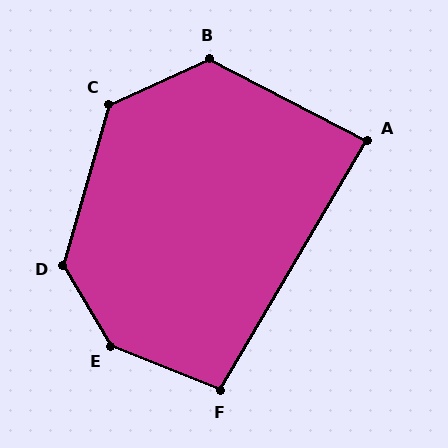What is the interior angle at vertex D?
Approximately 133 degrees (obtuse).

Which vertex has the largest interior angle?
E, at approximately 143 degrees.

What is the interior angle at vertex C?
Approximately 130 degrees (obtuse).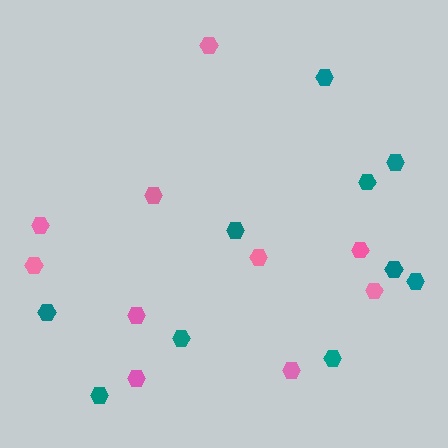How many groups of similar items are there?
There are 2 groups: one group of pink hexagons (10) and one group of teal hexagons (10).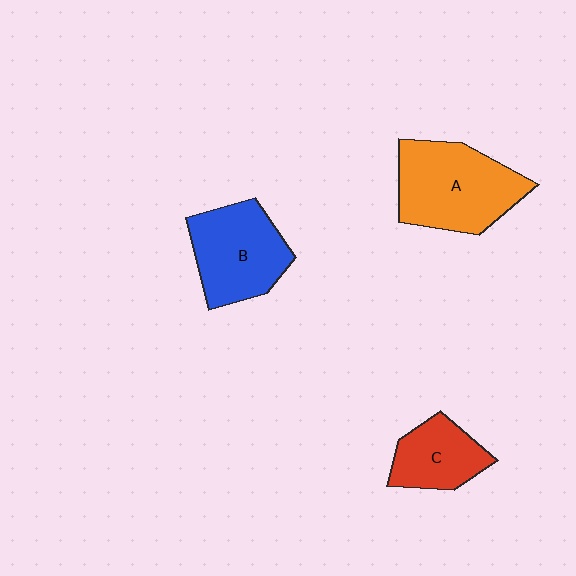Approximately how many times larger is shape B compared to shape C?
Approximately 1.5 times.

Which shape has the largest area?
Shape A (orange).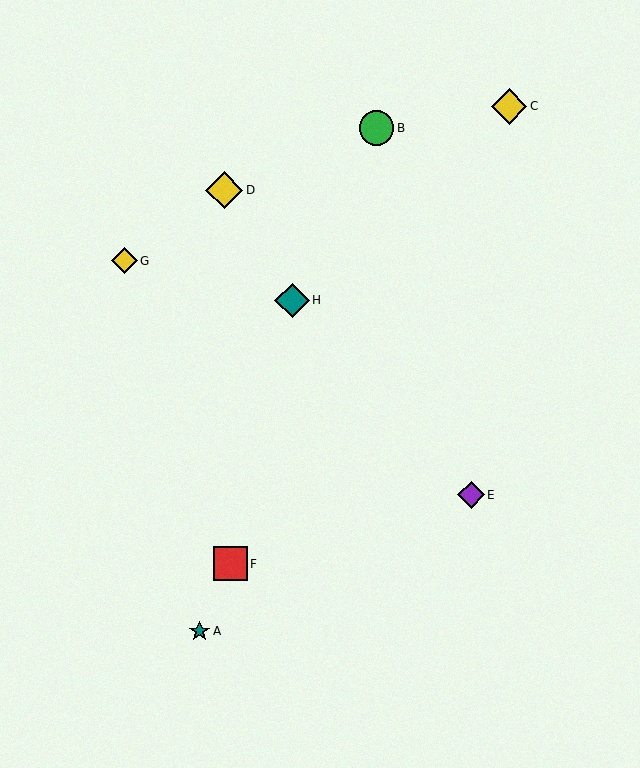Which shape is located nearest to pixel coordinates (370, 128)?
The green circle (labeled B) at (376, 128) is nearest to that location.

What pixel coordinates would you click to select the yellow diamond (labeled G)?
Click at (125, 261) to select the yellow diamond G.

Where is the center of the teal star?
The center of the teal star is at (200, 631).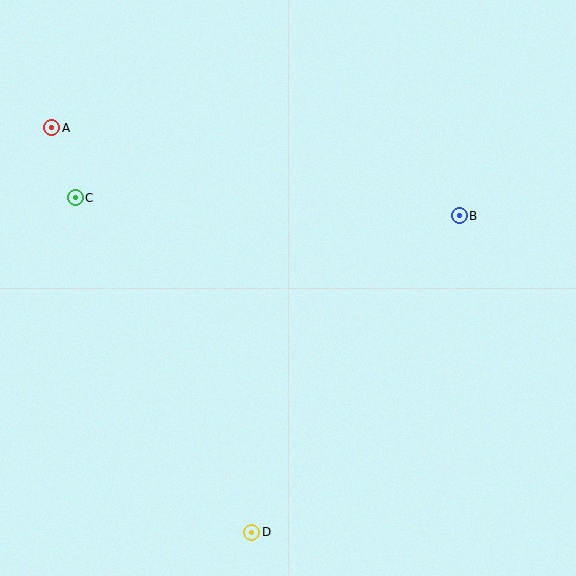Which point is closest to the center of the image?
Point B at (459, 216) is closest to the center.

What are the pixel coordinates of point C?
Point C is at (75, 198).